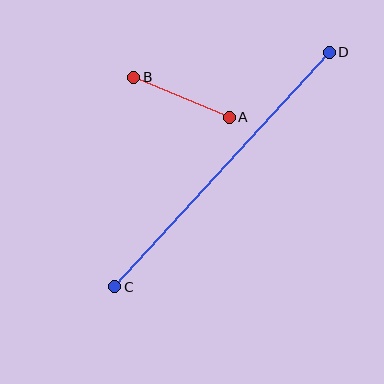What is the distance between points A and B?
The distance is approximately 104 pixels.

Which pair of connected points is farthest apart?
Points C and D are farthest apart.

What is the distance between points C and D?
The distance is approximately 318 pixels.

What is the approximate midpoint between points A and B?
The midpoint is at approximately (182, 97) pixels.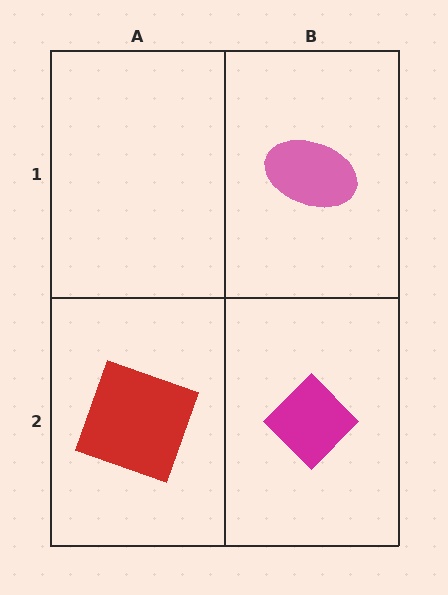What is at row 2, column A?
A red square.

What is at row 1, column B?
A pink ellipse.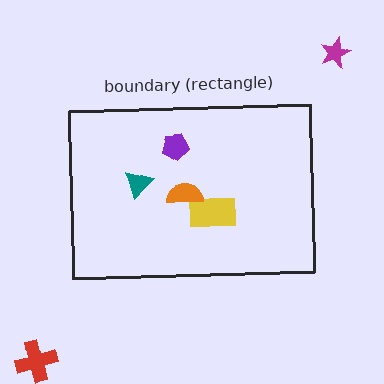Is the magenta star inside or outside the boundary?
Outside.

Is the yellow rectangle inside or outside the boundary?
Inside.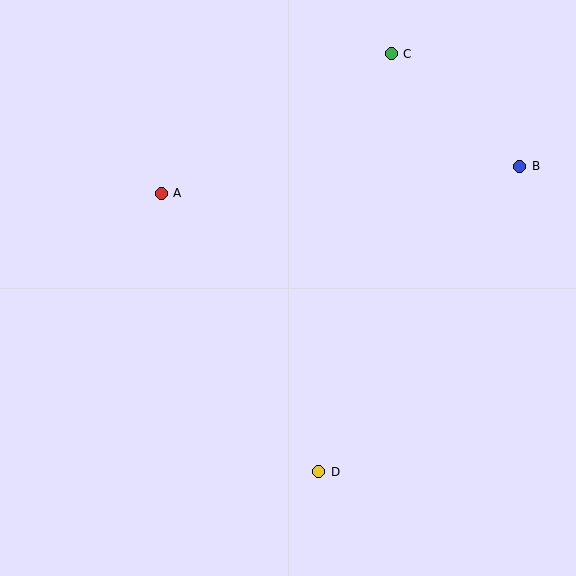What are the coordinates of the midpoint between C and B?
The midpoint between C and B is at (455, 110).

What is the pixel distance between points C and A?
The distance between C and A is 269 pixels.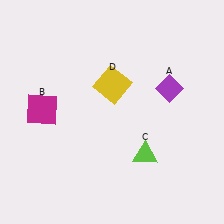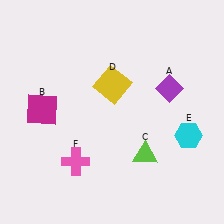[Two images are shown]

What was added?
A cyan hexagon (E), a pink cross (F) were added in Image 2.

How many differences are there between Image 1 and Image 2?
There are 2 differences between the two images.